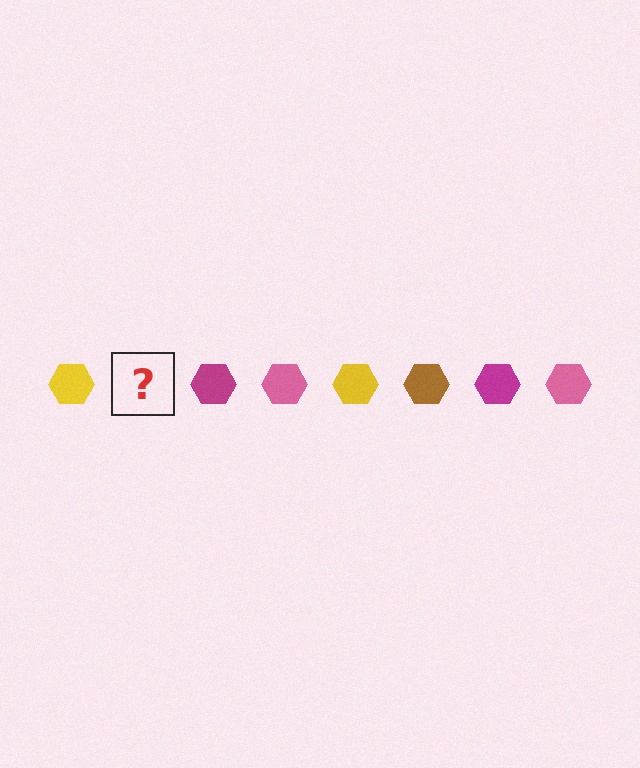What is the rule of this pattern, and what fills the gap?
The rule is that the pattern cycles through yellow, brown, magenta, pink hexagons. The gap should be filled with a brown hexagon.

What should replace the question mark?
The question mark should be replaced with a brown hexagon.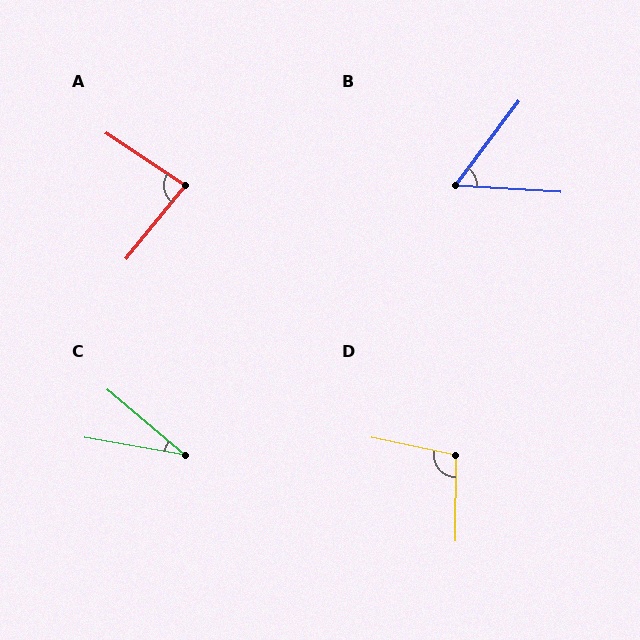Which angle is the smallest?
C, at approximately 30 degrees.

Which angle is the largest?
D, at approximately 102 degrees.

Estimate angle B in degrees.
Approximately 57 degrees.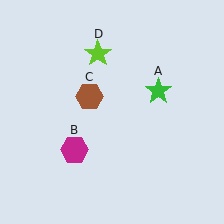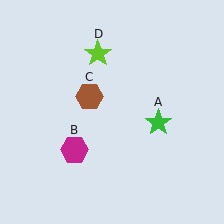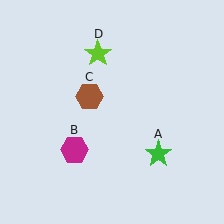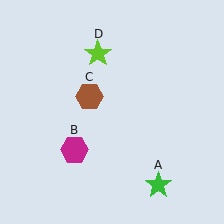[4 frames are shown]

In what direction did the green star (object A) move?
The green star (object A) moved down.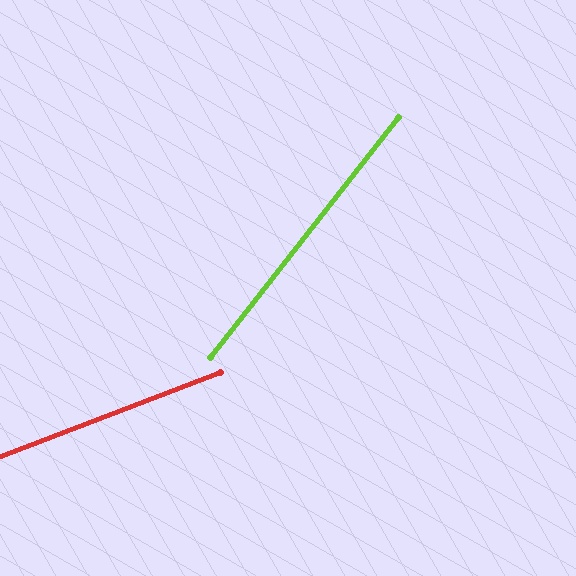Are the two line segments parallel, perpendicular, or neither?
Neither parallel nor perpendicular — they differ by about 31°.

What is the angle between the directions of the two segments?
Approximately 31 degrees.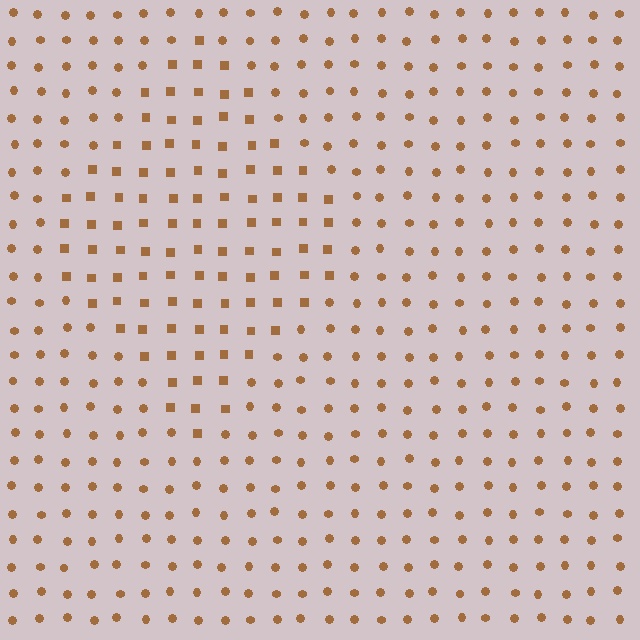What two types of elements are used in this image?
The image uses squares inside the diamond region and circles outside it.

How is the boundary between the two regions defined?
The boundary is defined by a change in element shape: squares inside vs. circles outside. All elements share the same color and spacing.